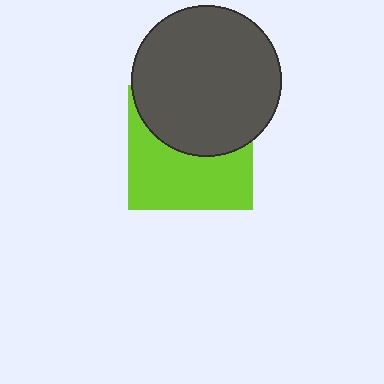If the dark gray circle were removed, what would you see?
You would see the complete lime square.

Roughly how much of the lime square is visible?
About half of it is visible (roughly 53%).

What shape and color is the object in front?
The object in front is a dark gray circle.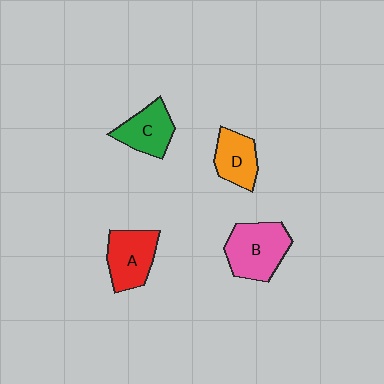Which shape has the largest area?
Shape B (pink).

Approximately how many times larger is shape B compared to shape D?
Approximately 1.5 times.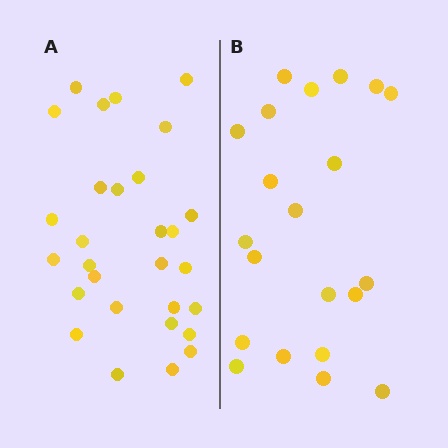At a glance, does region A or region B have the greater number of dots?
Region A (the left region) has more dots.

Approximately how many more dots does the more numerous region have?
Region A has roughly 8 or so more dots than region B.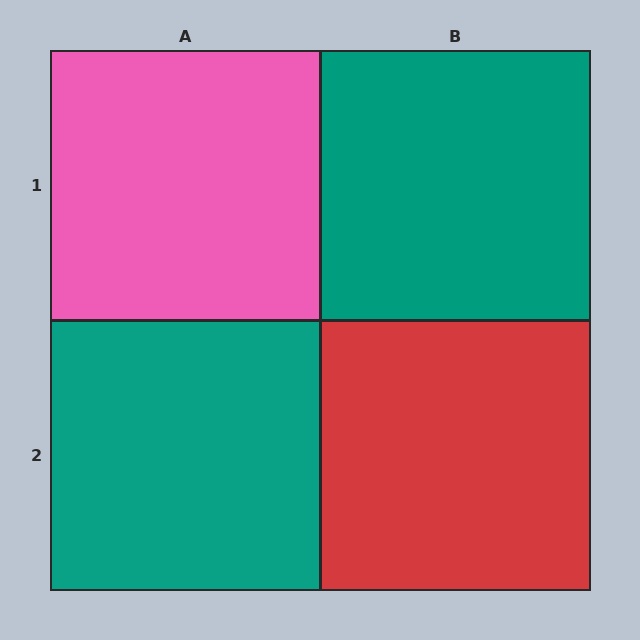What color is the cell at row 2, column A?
Teal.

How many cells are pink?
1 cell is pink.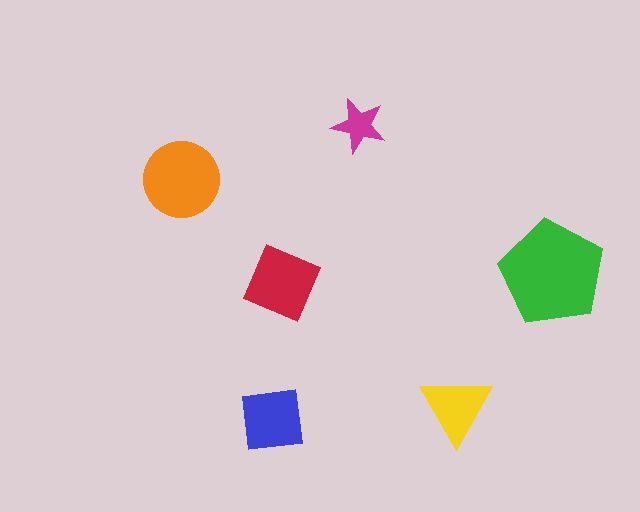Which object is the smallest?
The magenta star.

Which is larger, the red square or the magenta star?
The red square.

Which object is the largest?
The green pentagon.